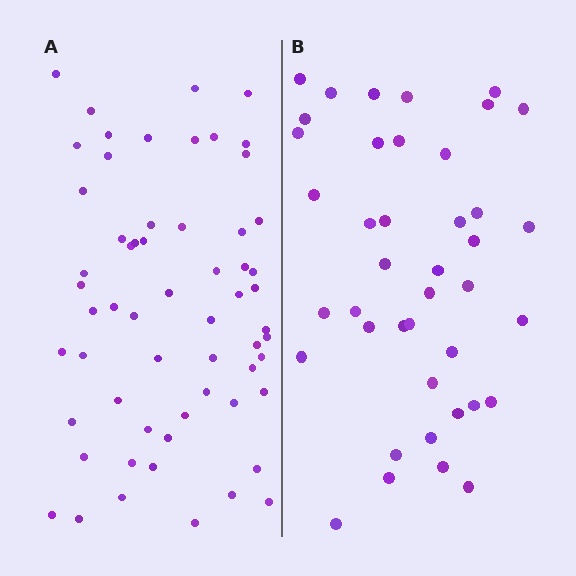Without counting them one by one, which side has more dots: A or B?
Region A (the left region) has more dots.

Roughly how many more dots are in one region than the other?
Region A has approximately 20 more dots than region B.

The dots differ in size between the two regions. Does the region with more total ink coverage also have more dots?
No. Region B has more total ink coverage because its dots are larger, but region A actually contains more individual dots. Total area can be misleading — the number of items is what matters here.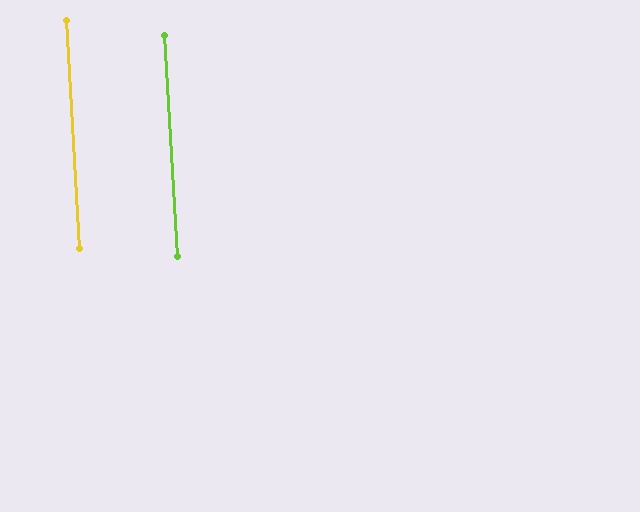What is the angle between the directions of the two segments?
Approximately 0 degrees.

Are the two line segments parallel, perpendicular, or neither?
Parallel — their directions differ by only 0.1°.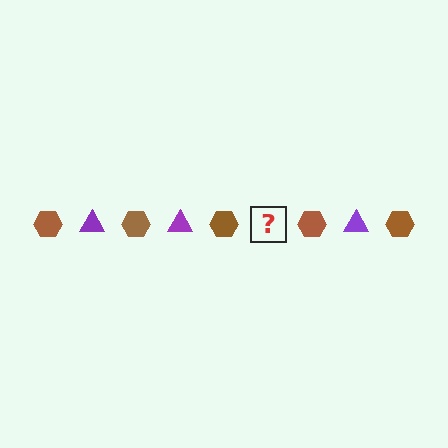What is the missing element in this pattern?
The missing element is a purple triangle.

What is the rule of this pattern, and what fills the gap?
The rule is that the pattern alternates between brown hexagon and purple triangle. The gap should be filled with a purple triangle.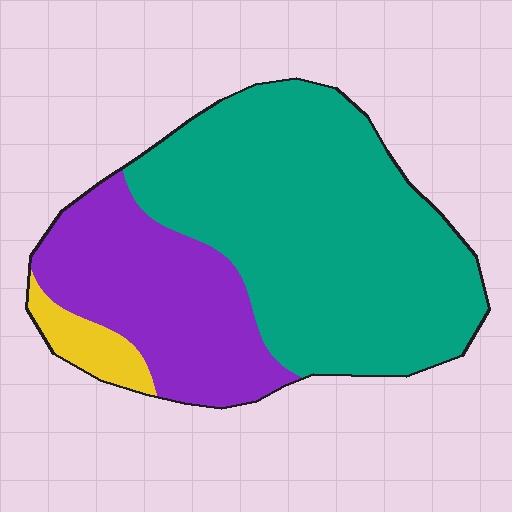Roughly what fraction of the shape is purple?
Purple takes up between a quarter and a half of the shape.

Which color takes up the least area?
Yellow, at roughly 5%.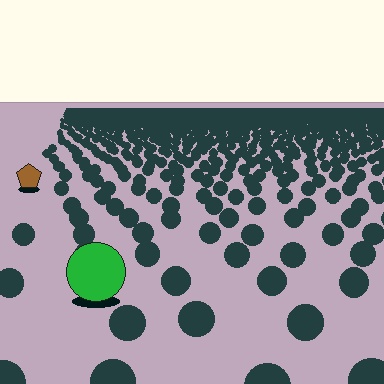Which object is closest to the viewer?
The green circle is closest. The texture marks near it are larger and more spread out.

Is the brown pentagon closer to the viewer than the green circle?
No. The green circle is closer — you can tell from the texture gradient: the ground texture is coarser near it.